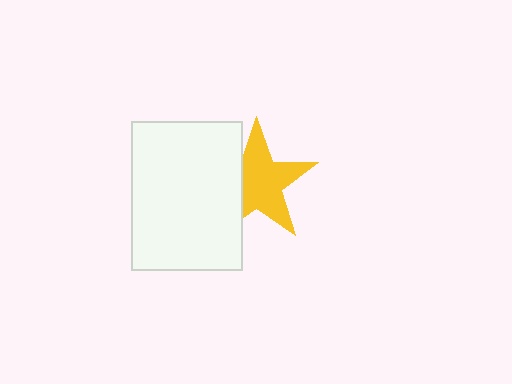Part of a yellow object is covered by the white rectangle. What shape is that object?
It is a star.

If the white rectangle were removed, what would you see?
You would see the complete yellow star.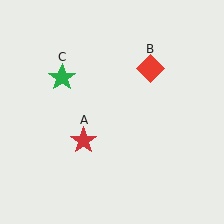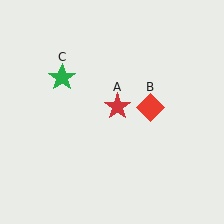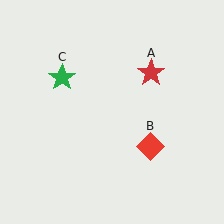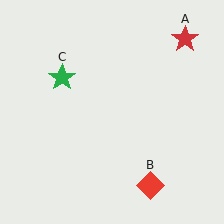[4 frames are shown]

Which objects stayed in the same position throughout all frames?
Green star (object C) remained stationary.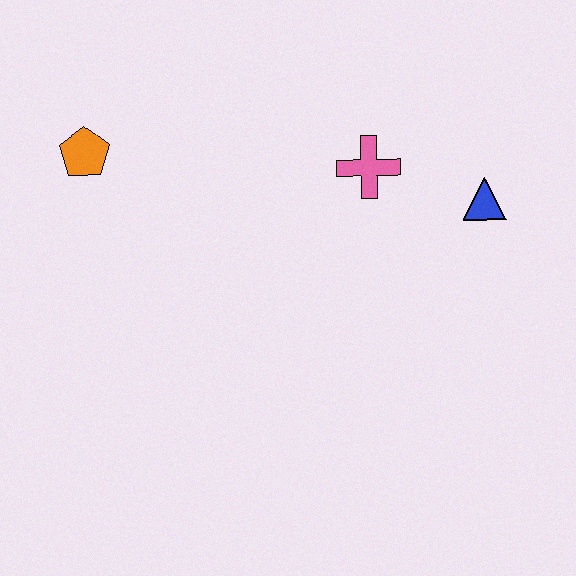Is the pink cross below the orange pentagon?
Yes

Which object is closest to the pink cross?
The blue triangle is closest to the pink cross.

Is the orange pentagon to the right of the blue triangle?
No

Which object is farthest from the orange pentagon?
The blue triangle is farthest from the orange pentagon.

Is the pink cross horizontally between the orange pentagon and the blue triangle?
Yes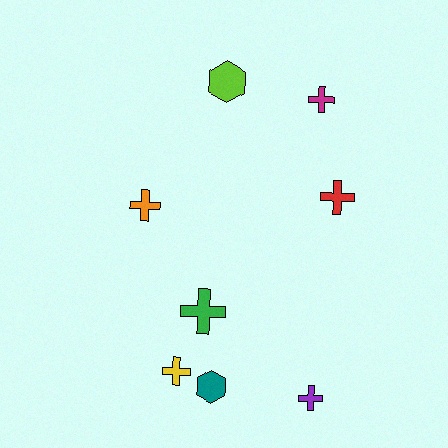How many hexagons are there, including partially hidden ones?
There are 2 hexagons.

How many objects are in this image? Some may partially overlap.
There are 8 objects.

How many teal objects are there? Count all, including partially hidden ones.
There is 1 teal object.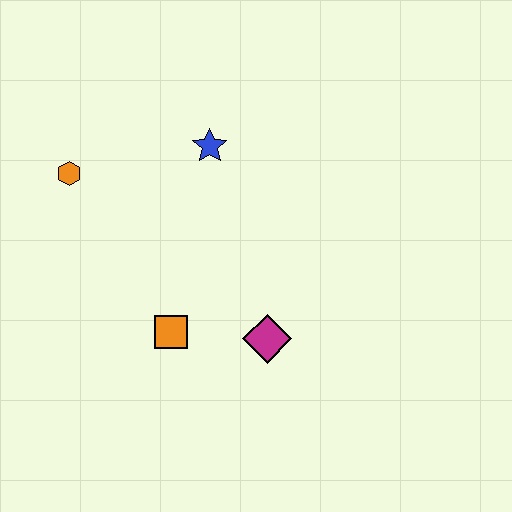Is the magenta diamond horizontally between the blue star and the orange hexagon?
No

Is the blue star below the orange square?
No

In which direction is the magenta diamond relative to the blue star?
The magenta diamond is below the blue star.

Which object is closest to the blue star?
The orange hexagon is closest to the blue star.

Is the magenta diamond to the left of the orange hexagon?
No